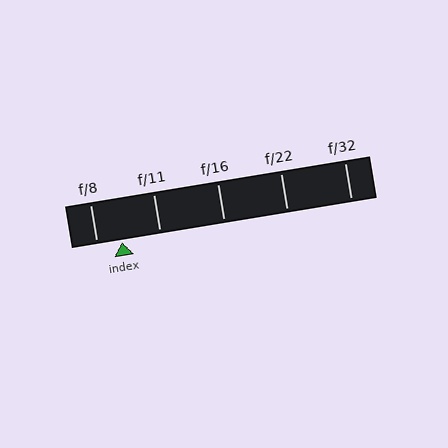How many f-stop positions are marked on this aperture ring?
There are 5 f-stop positions marked.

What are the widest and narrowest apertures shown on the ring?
The widest aperture shown is f/8 and the narrowest is f/32.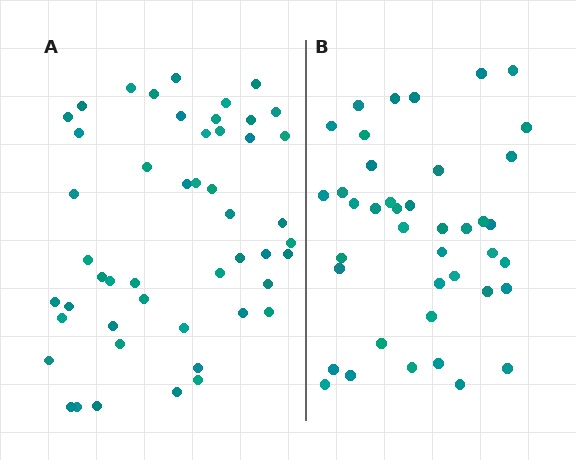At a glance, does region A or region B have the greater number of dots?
Region A (the left region) has more dots.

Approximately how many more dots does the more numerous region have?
Region A has roughly 8 or so more dots than region B.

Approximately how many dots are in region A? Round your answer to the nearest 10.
About 50 dots. (The exact count is 49, which rounds to 50.)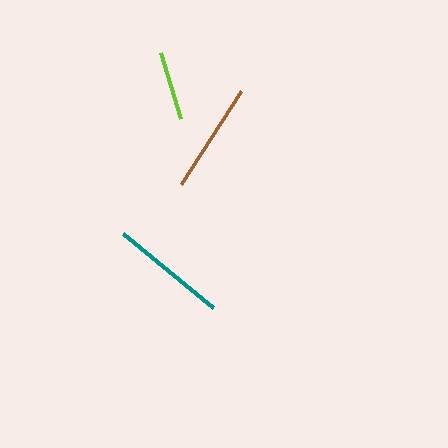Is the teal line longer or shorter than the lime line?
The teal line is longer than the lime line.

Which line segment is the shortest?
The lime line is the shortest at approximately 68 pixels.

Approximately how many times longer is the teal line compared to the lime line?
The teal line is approximately 1.7 times the length of the lime line.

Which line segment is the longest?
The teal line is the longest at approximately 117 pixels.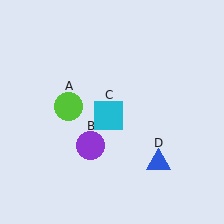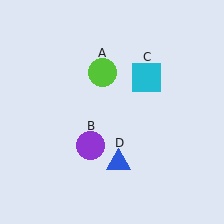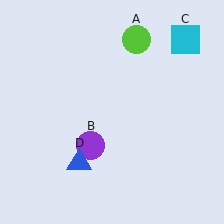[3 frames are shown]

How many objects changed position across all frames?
3 objects changed position: lime circle (object A), cyan square (object C), blue triangle (object D).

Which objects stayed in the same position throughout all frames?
Purple circle (object B) remained stationary.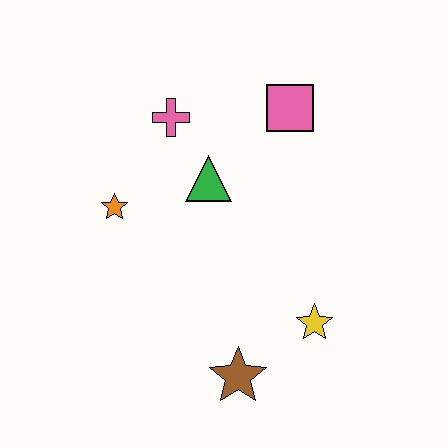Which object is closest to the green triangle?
The pink cross is closest to the green triangle.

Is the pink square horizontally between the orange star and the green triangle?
No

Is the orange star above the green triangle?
No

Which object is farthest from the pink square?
The brown star is farthest from the pink square.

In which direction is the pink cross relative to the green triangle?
The pink cross is above the green triangle.